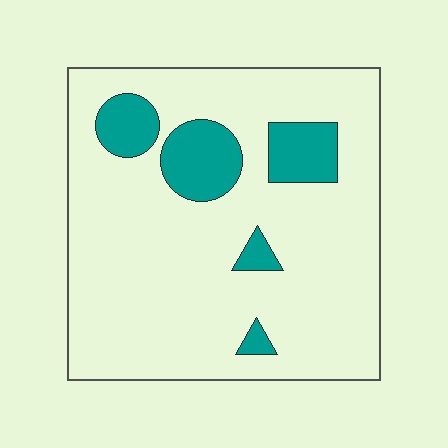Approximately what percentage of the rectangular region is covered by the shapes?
Approximately 15%.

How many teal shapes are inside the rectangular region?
5.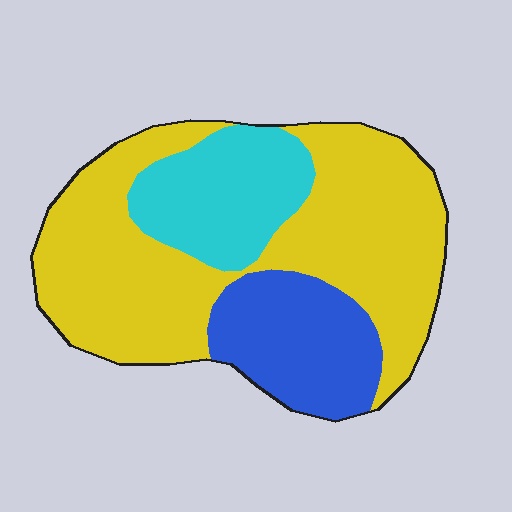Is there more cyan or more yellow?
Yellow.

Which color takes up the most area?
Yellow, at roughly 60%.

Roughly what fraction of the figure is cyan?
Cyan takes up about one fifth (1/5) of the figure.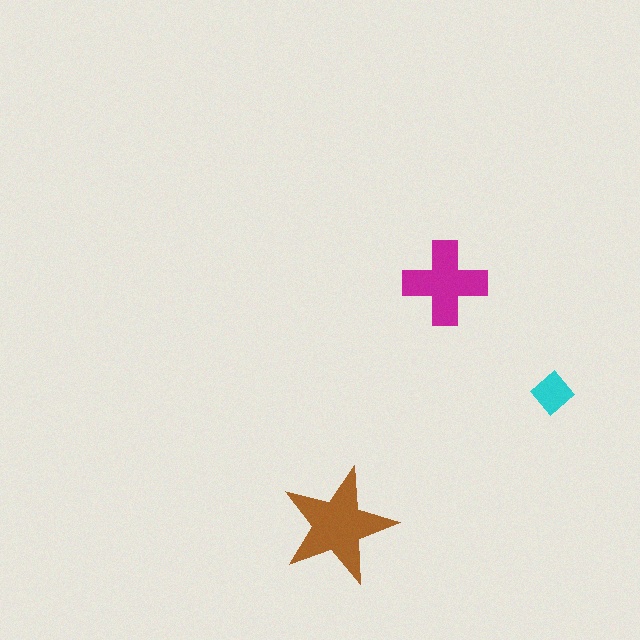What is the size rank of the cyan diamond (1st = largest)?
3rd.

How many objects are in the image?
There are 3 objects in the image.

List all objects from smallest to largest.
The cyan diamond, the magenta cross, the brown star.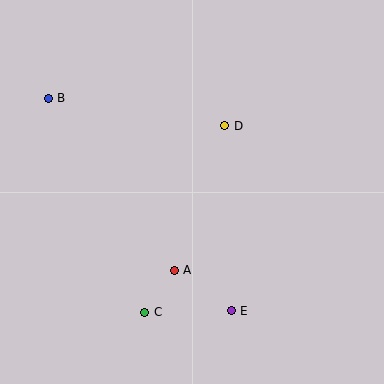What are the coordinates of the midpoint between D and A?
The midpoint between D and A is at (199, 198).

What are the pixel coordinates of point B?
Point B is at (48, 98).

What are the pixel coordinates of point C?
Point C is at (145, 312).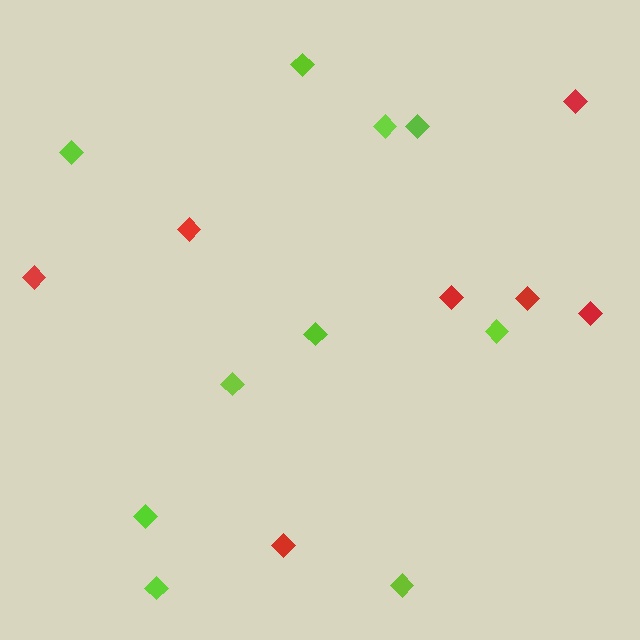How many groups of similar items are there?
There are 2 groups: one group of red diamonds (7) and one group of lime diamonds (10).